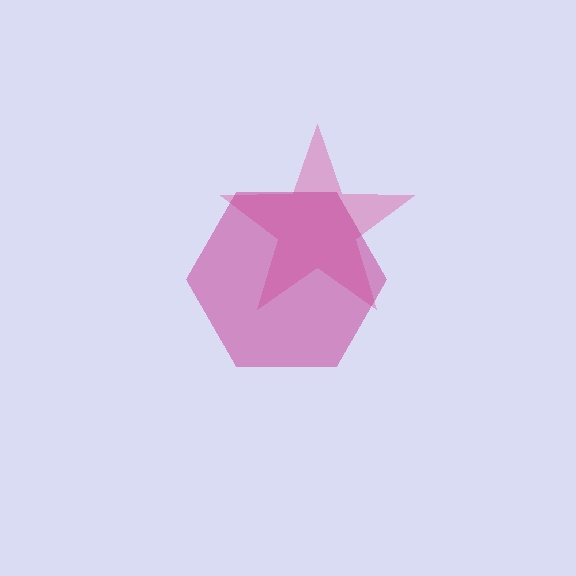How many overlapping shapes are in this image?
There are 2 overlapping shapes in the image.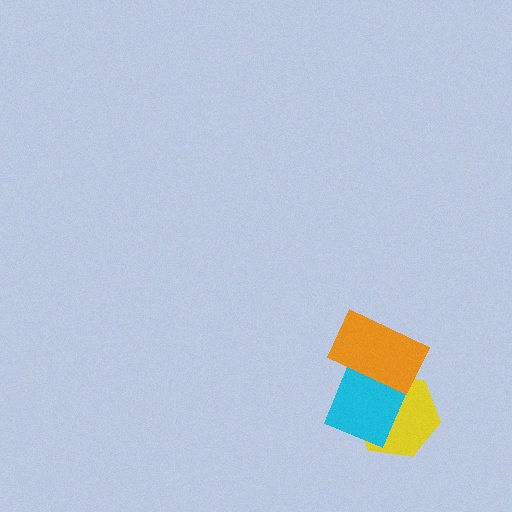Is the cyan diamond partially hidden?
Yes, it is partially covered by another shape.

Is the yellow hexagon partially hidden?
Yes, it is partially covered by another shape.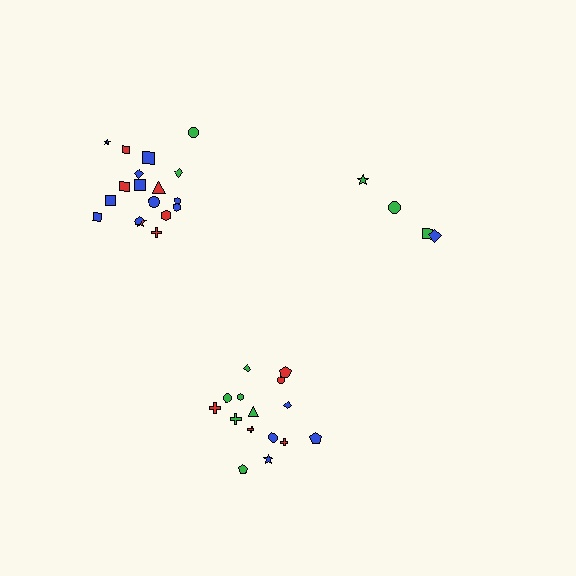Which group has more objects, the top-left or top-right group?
The top-left group.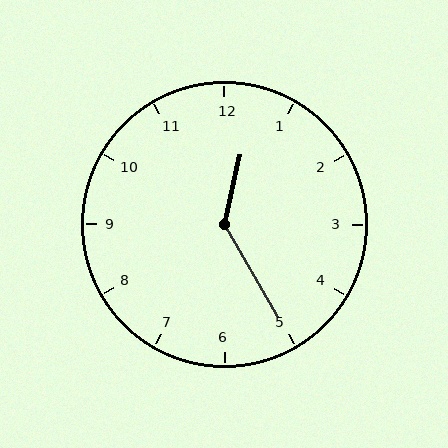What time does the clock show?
12:25.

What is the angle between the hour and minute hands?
Approximately 138 degrees.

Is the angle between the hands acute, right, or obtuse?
It is obtuse.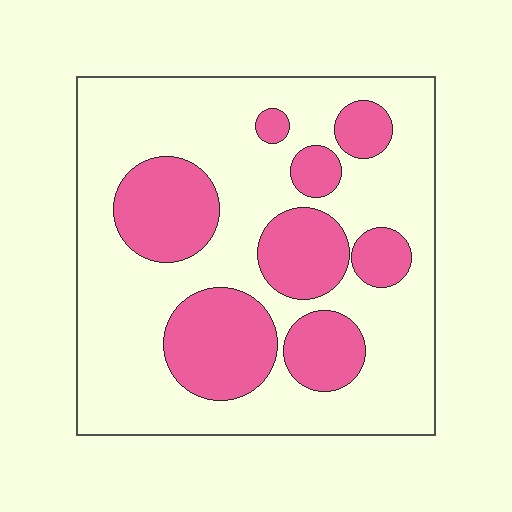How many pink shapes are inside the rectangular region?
8.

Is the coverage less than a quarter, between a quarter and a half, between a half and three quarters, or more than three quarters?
Between a quarter and a half.